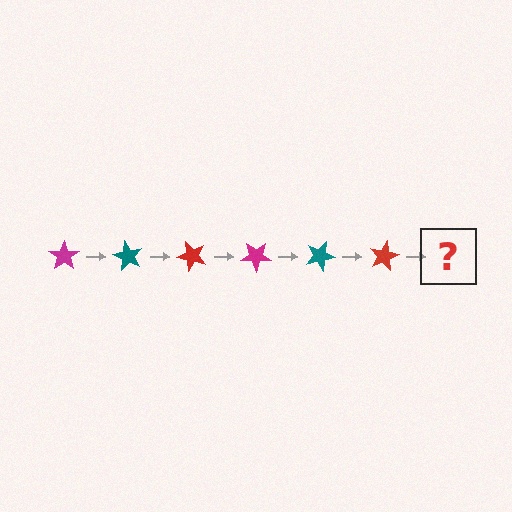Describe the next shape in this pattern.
It should be a magenta star, rotated 360 degrees from the start.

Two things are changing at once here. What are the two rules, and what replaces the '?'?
The two rules are that it rotates 60 degrees each step and the color cycles through magenta, teal, and red. The '?' should be a magenta star, rotated 360 degrees from the start.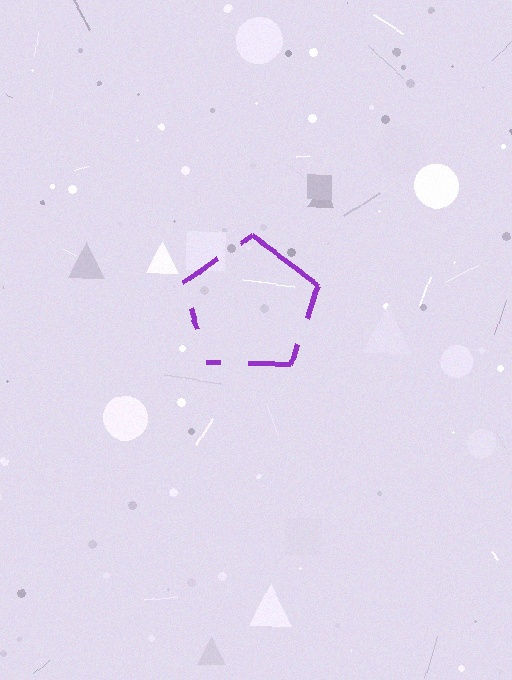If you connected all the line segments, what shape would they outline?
They would outline a pentagon.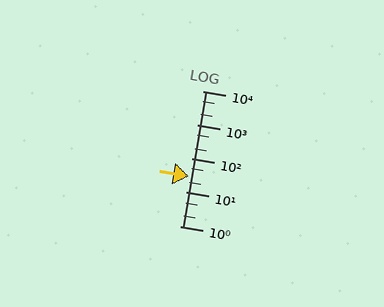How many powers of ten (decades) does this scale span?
The scale spans 4 decades, from 1 to 10000.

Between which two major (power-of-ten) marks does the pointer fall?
The pointer is between 10 and 100.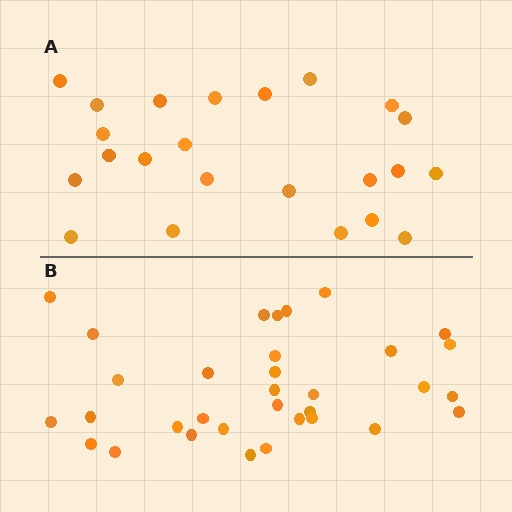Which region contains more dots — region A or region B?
Region B (the bottom region) has more dots.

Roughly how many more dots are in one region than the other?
Region B has roughly 10 or so more dots than region A.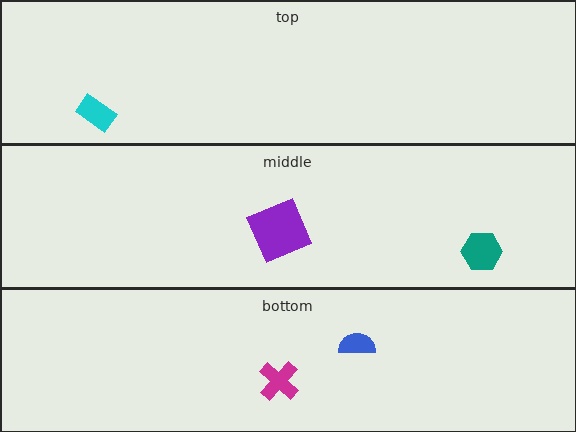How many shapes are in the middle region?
2.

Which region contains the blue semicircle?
The bottom region.